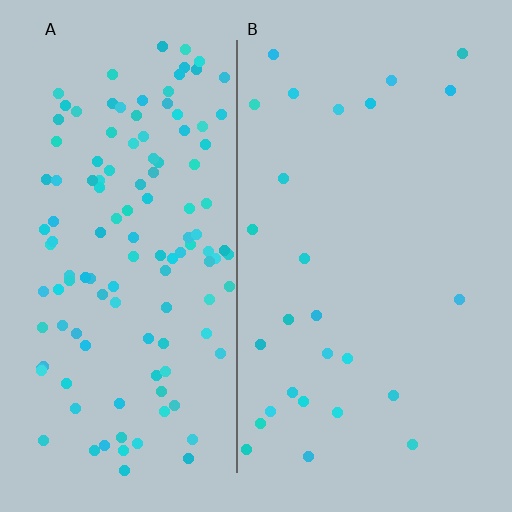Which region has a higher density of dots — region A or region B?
A (the left).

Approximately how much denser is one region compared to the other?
Approximately 4.7× — region A over region B.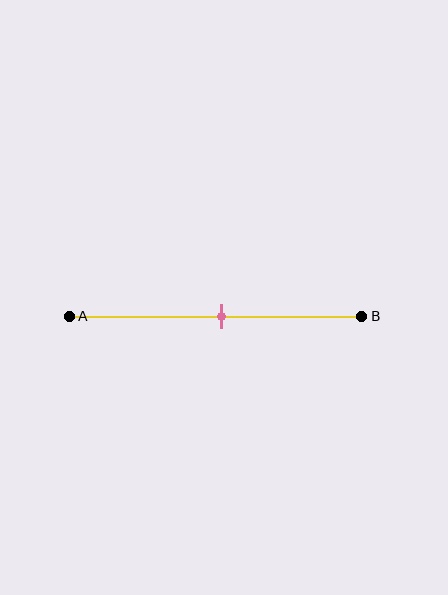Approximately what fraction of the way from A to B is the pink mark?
The pink mark is approximately 50% of the way from A to B.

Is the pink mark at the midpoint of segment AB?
Yes, the mark is approximately at the midpoint.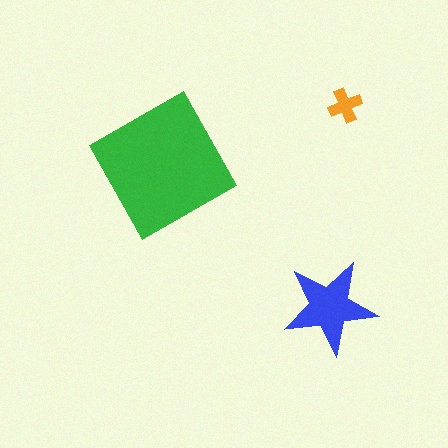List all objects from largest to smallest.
The green square, the blue star, the orange cross.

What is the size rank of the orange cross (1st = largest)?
3rd.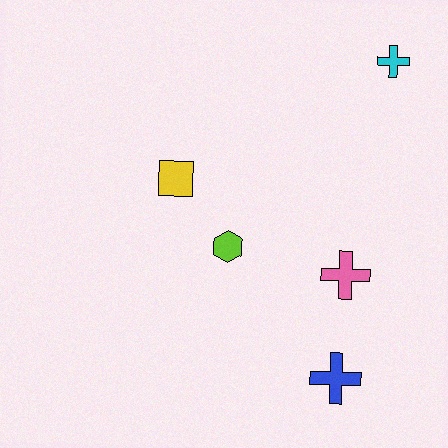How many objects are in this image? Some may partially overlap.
There are 5 objects.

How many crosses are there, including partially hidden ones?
There are 3 crosses.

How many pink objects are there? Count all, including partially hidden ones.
There is 1 pink object.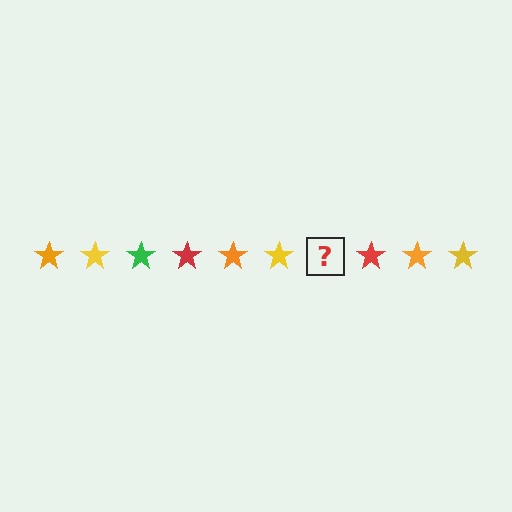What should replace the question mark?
The question mark should be replaced with a green star.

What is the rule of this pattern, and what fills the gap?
The rule is that the pattern cycles through orange, yellow, green, red stars. The gap should be filled with a green star.